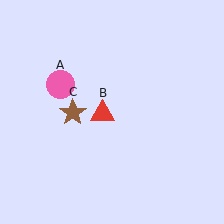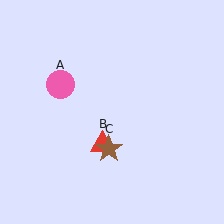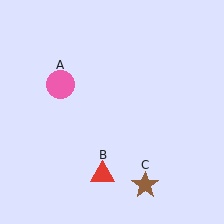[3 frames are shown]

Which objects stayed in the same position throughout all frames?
Pink circle (object A) remained stationary.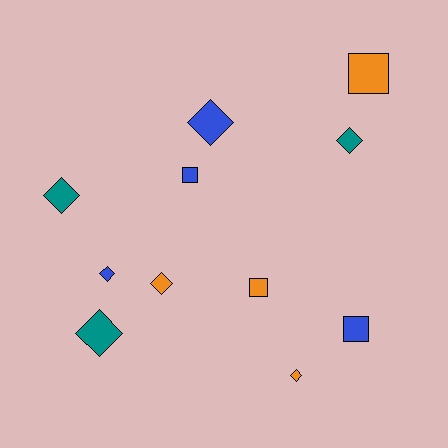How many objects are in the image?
There are 11 objects.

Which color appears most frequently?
Blue, with 4 objects.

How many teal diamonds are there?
There are 3 teal diamonds.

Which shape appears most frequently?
Diamond, with 7 objects.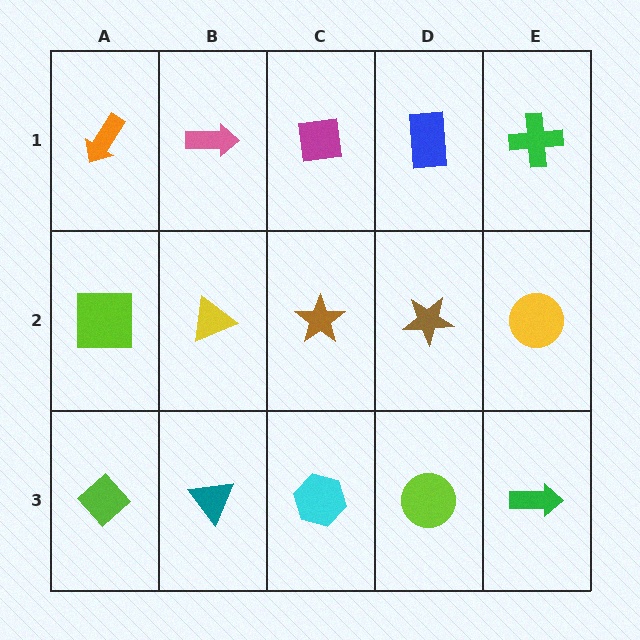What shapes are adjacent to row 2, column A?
An orange arrow (row 1, column A), a lime diamond (row 3, column A), a yellow triangle (row 2, column B).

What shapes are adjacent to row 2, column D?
A blue rectangle (row 1, column D), a lime circle (row 3, column D), a brown star (row 2, column C), a yellow circle (row 2, column E).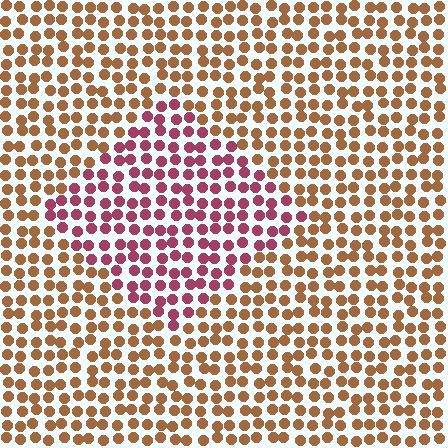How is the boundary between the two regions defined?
The boundary is defined purely by a slight shift in hue (about 48 degrees). Spacing, size, and orientation are identical on both sides.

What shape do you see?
I see a diamond.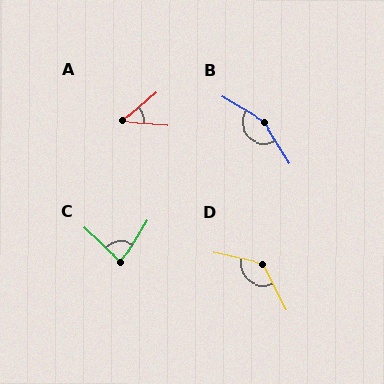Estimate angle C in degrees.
Approximately 77 degrees.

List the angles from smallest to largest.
A (45°), C (77°), D (129°), B (152°).